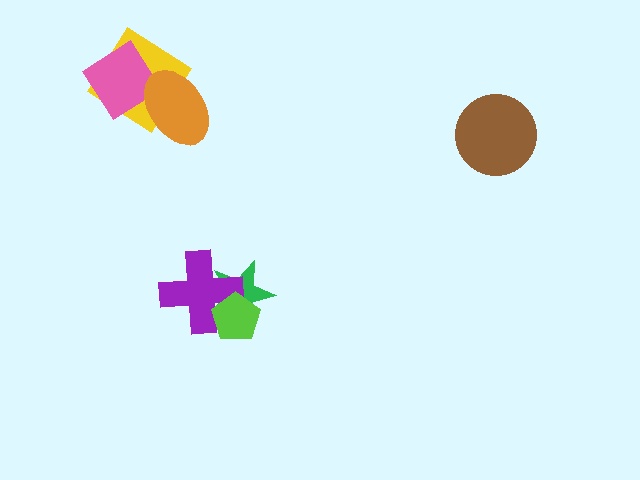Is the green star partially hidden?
Yes, it is partially covered by another shape.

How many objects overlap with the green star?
2 objects overlap with the green star.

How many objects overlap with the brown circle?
0 objects overlap with the brown circle.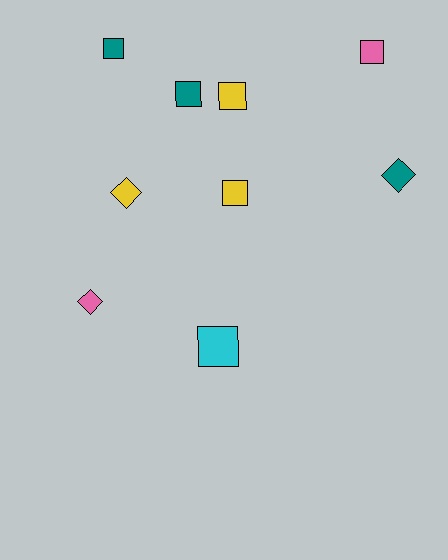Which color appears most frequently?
Yellow, with 3 objects.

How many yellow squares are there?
There are 2 yellow squares.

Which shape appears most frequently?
Square, with 6 objects.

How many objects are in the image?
There are 9 objects.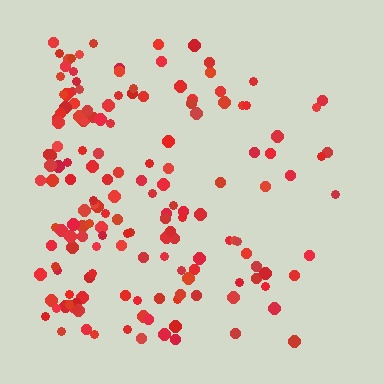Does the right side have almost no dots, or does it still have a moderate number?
Still a moderate number, just noticeably fewer than the left.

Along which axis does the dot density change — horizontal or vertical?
Horizontal.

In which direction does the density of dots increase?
From right to left, with the left side densest.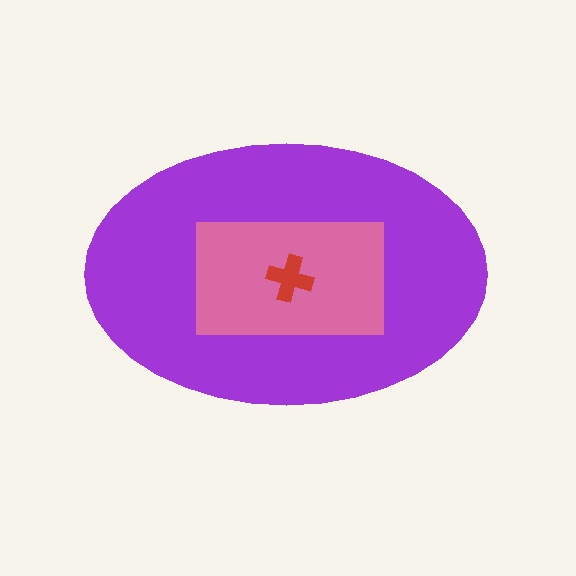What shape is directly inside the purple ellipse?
The pink rectangle.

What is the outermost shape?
The purple ellipse.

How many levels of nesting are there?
3.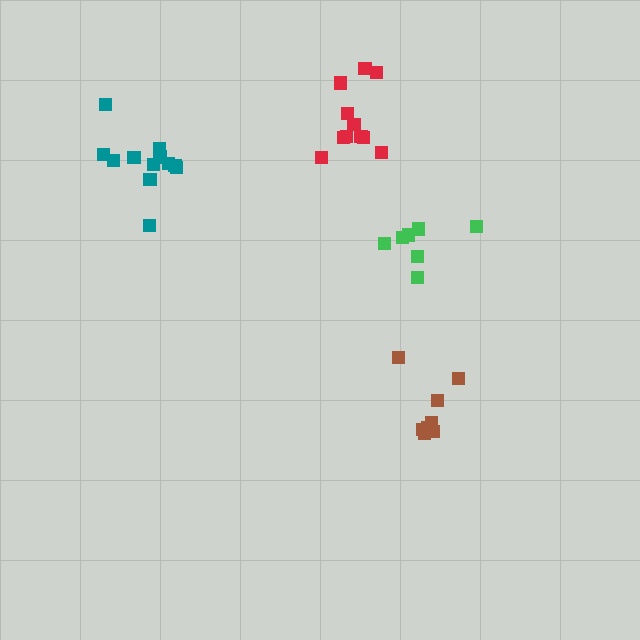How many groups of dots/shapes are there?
There are 4 groups.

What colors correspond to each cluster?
The clusters are colored: brown, red, teal, green.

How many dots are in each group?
Group 1: 8 dots, Group 2: 11 dots, Group 3: 12 dots, Group 4: 7 dots (38 total).